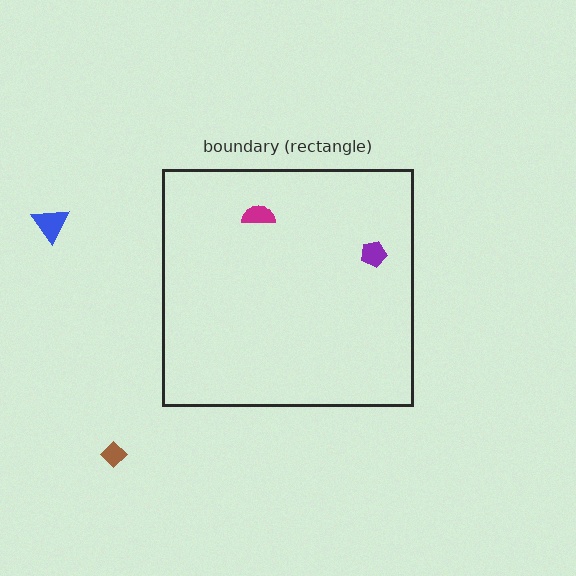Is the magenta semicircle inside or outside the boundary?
Inside.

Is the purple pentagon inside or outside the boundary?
Inside.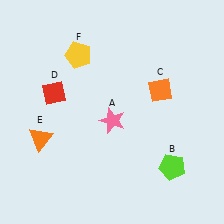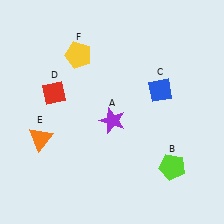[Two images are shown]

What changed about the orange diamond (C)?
In Image 1, C is orange. In Image 2, it changed to blue.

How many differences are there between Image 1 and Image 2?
There are 2 differences between the two images.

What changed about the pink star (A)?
In Image 1, A is pink. In Image 2, it changed to purple.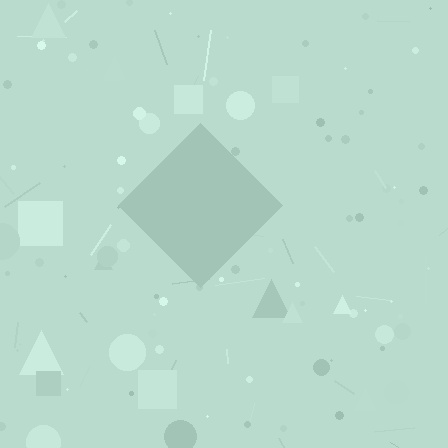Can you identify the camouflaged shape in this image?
The camouflaged shape is a diamond.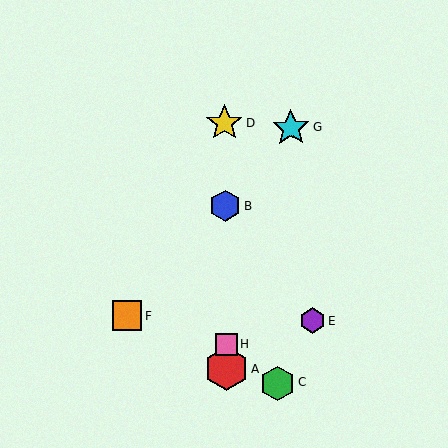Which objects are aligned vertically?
Objects A, B, D, H are aligned vertically.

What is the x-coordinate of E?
Object E is at x≈312.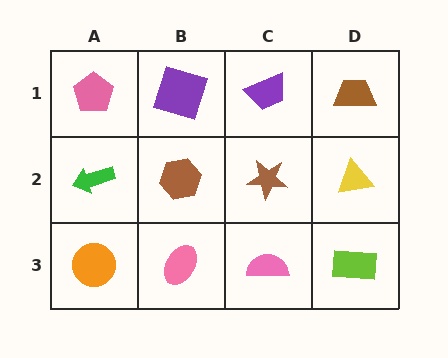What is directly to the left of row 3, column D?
A pink semicircle.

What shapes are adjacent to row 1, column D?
A yellow triangle (row 2, column D), a purple trapezoid (row 1, column C).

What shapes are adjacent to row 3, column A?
A green arrow (row 2, column A), a pink ellipse (row 3, column B).